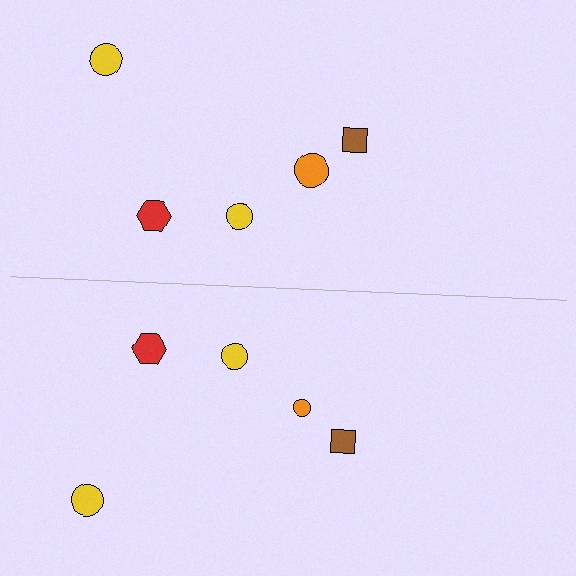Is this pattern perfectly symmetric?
No, the pattern is not perfectly symmetric. The orange circle on the bottom side has a different size than its mirror counterpart.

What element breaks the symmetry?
The orange circle on the bottom side has a different size than its mirror counterpart.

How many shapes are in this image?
There are 10 shapes in this image.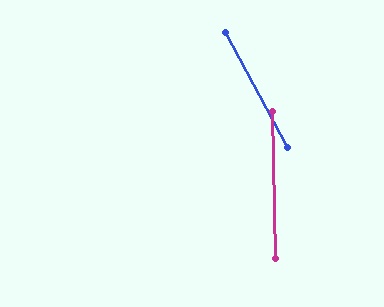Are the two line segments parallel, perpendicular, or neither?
Neither parallel nor perpendicular — they differ by about 27°.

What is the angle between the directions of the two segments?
Approximately 27 degrees.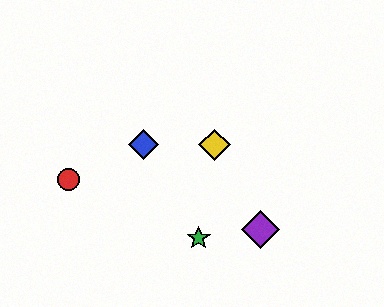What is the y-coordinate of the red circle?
The red circle is at y≈180.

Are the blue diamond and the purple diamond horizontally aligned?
No, the blue diamond is at y≈145 and the purple diamond is at y≈230.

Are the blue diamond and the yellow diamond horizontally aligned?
Yes, both are at y≈145.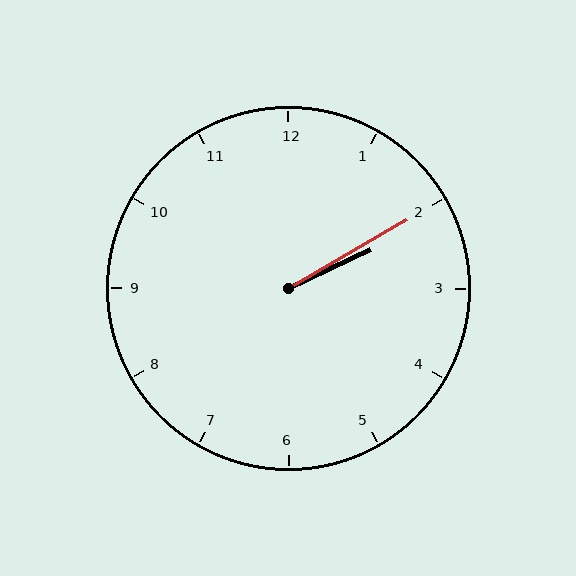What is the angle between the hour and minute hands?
Approximately 5 degrees.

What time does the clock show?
2:10.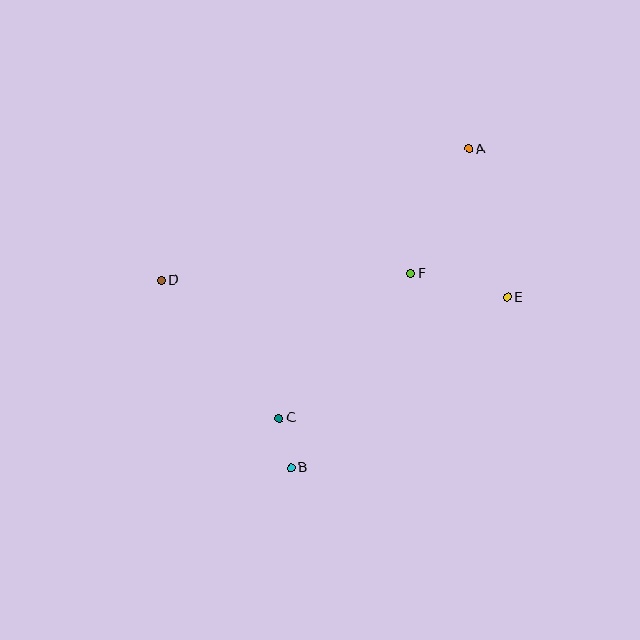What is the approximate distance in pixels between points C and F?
The distance between C and F is approximately 196 pixels.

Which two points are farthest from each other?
Points A and B are farthest from each other.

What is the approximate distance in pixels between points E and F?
The distance between E and F is approximately 99 pixels.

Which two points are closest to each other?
Points B and C are closest to each other.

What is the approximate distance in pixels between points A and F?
The distance between A and F is approximately 137 pixels.